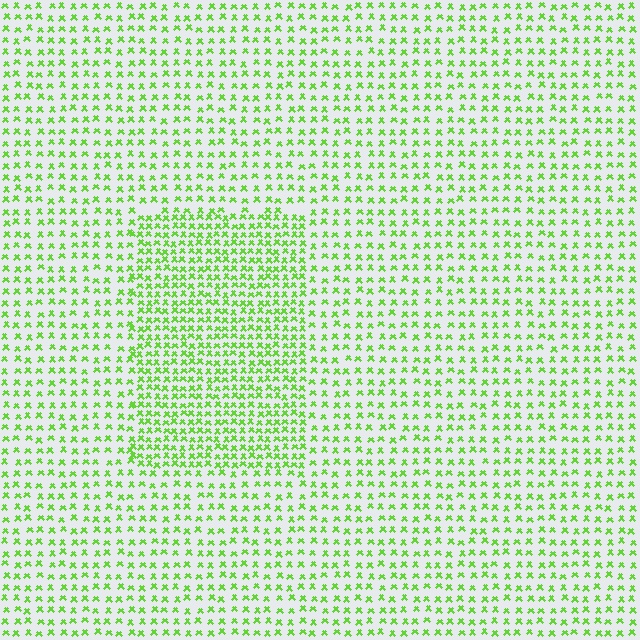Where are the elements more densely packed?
The elements are more densely packed inside the rectangle boundary.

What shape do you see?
I see a rectangle.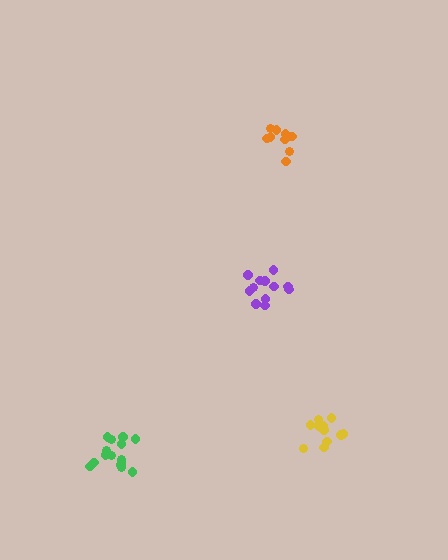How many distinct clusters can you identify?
There are 4 distinct clusters.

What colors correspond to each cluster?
The clusters are colored: orange, green, purple, yellow.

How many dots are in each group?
Group 1: 9 dots, Group 2: 15 dots, Group 3: 12 dots, Group 4: 11 dots (47 total).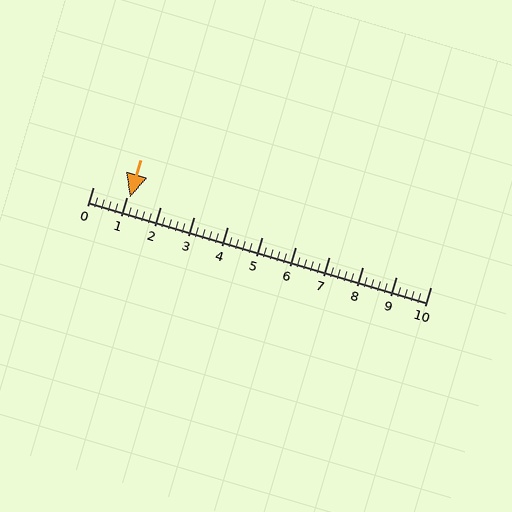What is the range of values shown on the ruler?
The ruler shows values from 0 to 10.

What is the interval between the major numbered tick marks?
The major tick marks are spaced 1 units apart.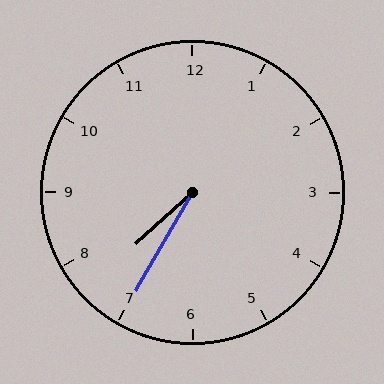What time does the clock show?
7:35.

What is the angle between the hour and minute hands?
Approximately 18 degrees.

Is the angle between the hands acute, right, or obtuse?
It is acute.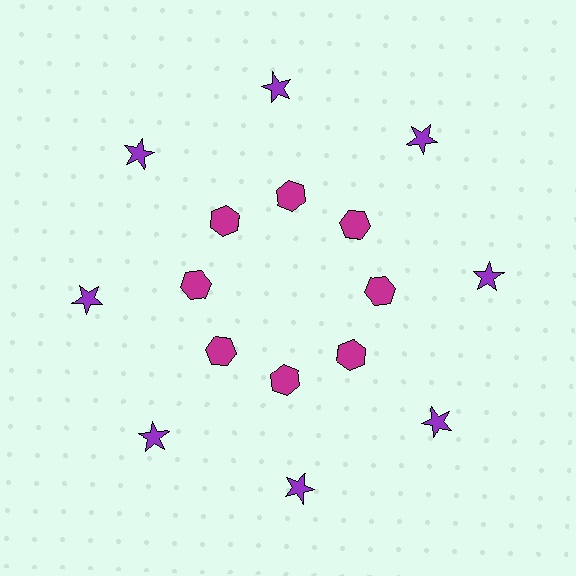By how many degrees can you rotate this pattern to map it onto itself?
The pattern maps onto itself every 45 degrees of rotation.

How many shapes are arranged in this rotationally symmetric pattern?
There are 16 shapes, arranged in 8 groups of 2.